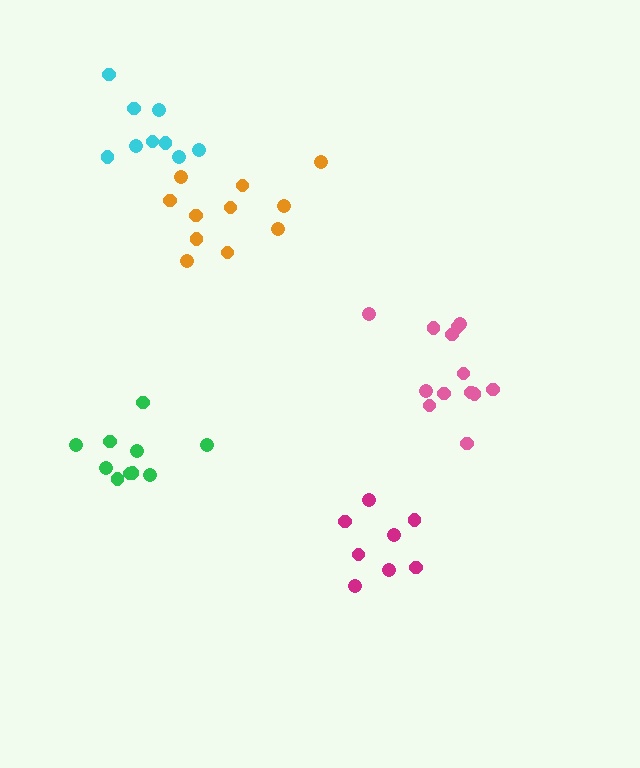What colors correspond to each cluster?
The clusters are colored: magenta, orange, cyan, green, pink.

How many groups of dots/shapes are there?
There are 5 groups.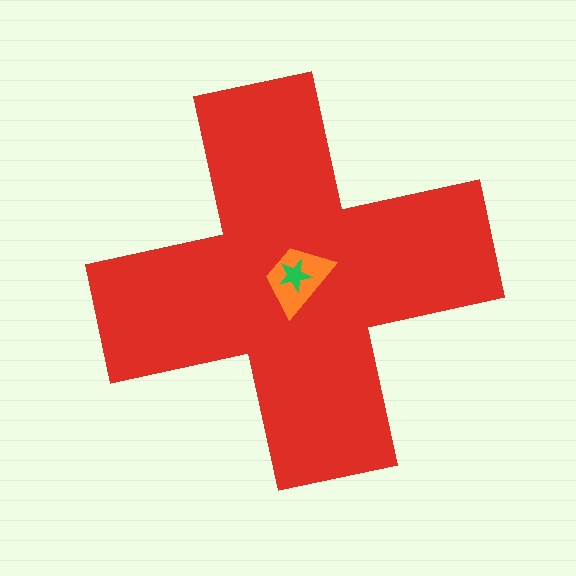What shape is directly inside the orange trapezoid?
The green star.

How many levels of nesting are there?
3.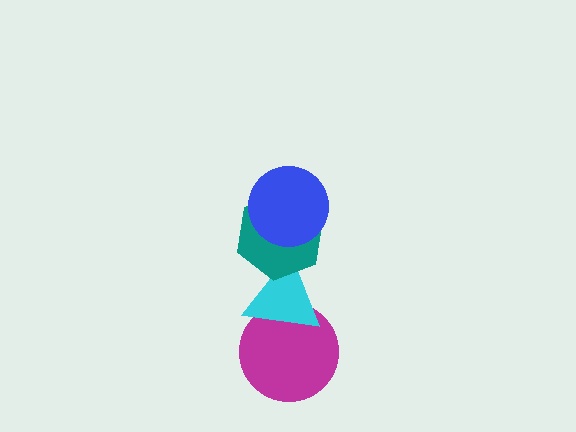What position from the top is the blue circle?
The blue circle is 1st from the top.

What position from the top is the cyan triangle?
The cyan triangle is 3rd from the top.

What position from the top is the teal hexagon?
The teal hexagon is 2nd from the top.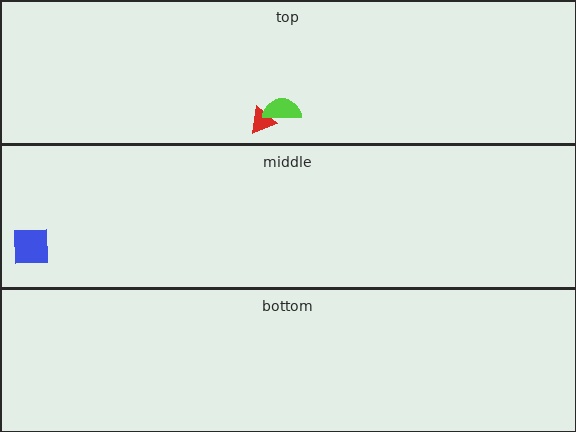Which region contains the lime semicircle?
The top region.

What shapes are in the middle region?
The blue square.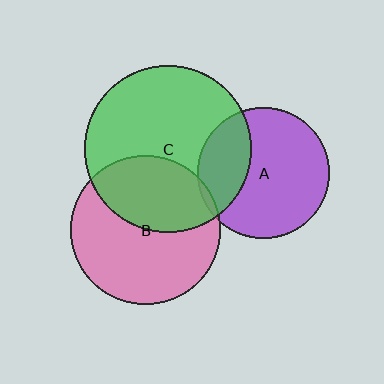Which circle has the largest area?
Circle C (green).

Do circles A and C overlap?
Yes.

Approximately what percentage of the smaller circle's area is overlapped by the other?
Approximately 30%.